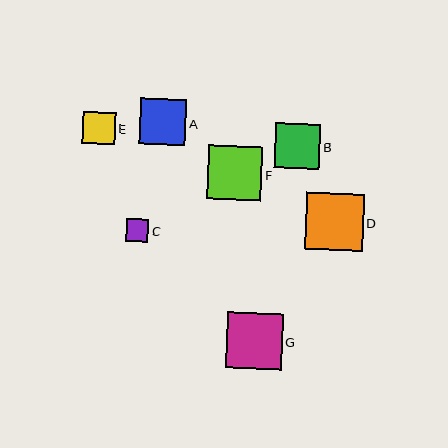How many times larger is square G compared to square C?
Square G is approximately 2.5 times the size of square C.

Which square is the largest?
Square D is the largest with a size of approximately 58 pixels.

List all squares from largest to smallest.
From largest to smallest: D, G, F, A, B, E, C.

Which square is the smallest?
Square C is the smallest with a size of approximately 22 pixels.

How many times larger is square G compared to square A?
Square G is approximately 1.2 times the size of square A.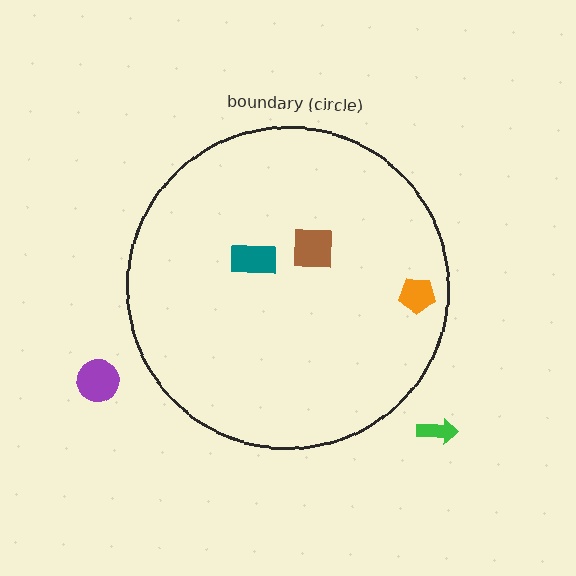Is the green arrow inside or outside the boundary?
Outside.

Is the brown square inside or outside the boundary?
Inside.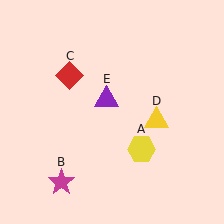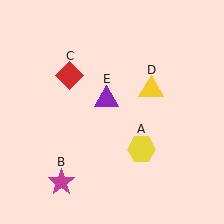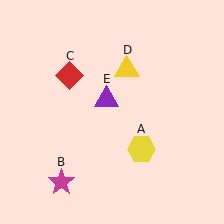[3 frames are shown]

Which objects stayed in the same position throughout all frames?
Yellow hexagon (object A) and magenta star (object B) and red diamond (object C) and purple triangle (object E) remained stationary.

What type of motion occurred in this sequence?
The yellow triangle (object D) rotated counterclockwise around the center of the scene.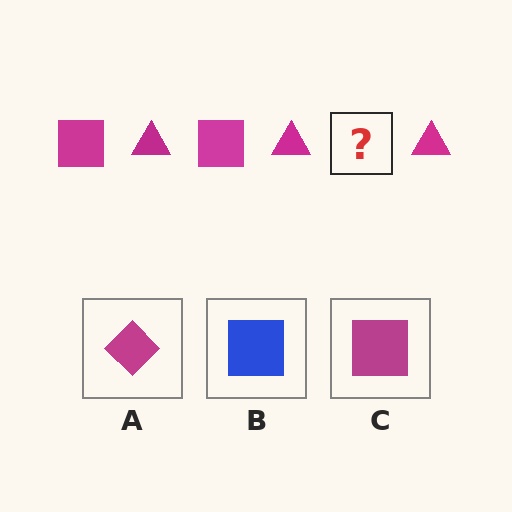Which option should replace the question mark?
Option C.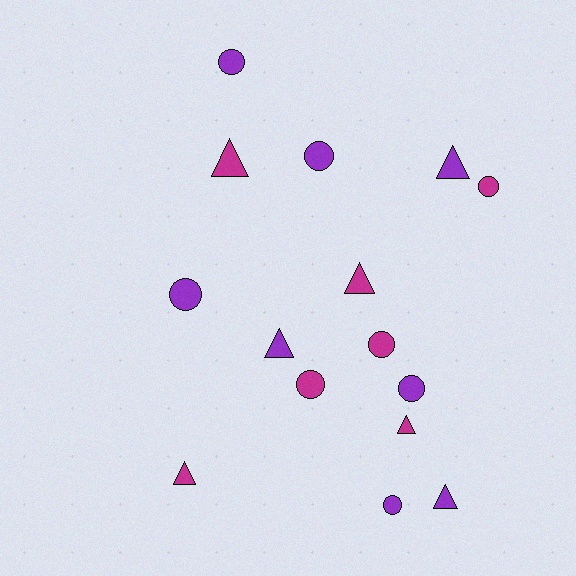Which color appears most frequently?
Purple, with 8 objects.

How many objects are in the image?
There are 15 objects.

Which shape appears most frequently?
Circle, with 8 objects.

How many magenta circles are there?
There are 3 magenta circles.